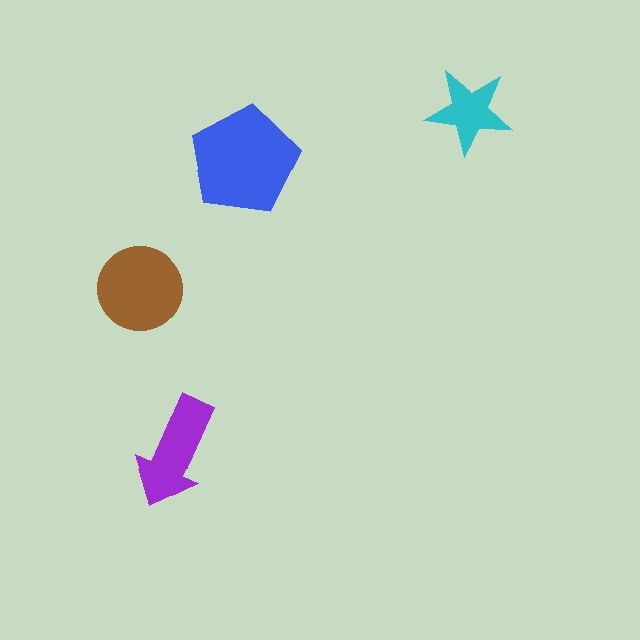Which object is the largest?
The blue pentagon.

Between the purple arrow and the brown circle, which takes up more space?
The brown circle.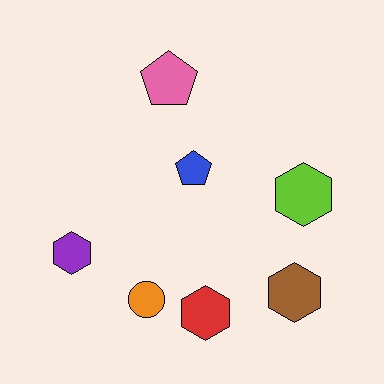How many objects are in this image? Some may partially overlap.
There are 7 objects.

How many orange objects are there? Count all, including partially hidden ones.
There is 1 orange object.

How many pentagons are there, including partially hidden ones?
There are 2 pentagons.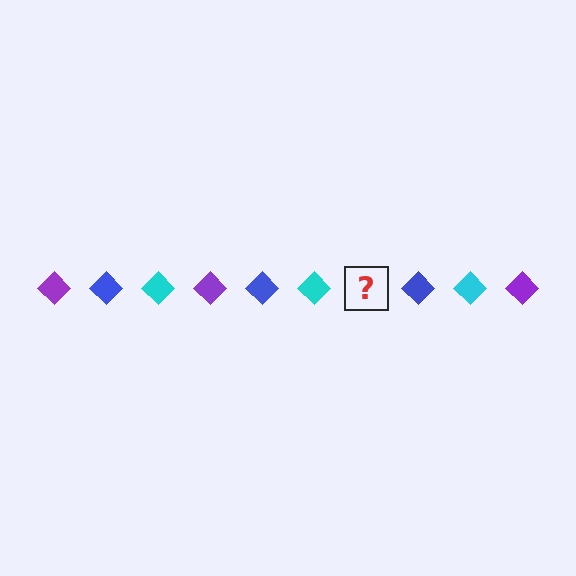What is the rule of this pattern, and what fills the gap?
The rule is that the pattern cycles through purple, blue, cyan diamonds. The gap should be filled with a purple diamond.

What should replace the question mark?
The question mark should be replaced with a purple diamond.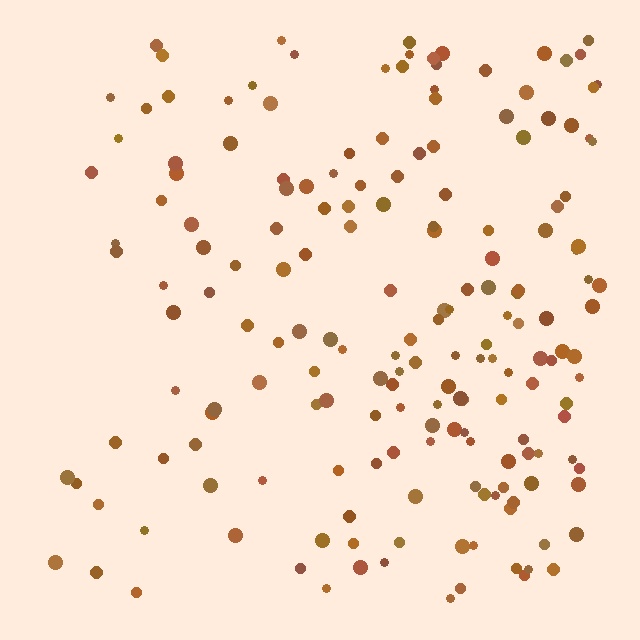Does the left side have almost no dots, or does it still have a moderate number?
Still a moderate number, just noticeably fewer than the right.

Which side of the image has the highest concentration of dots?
The right.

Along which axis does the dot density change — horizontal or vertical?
Horizontal.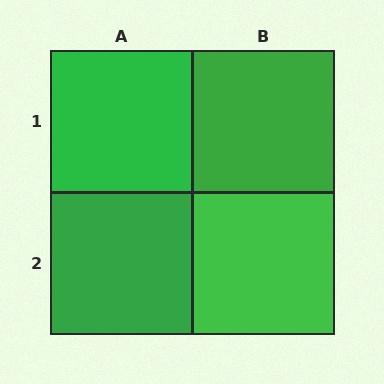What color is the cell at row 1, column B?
Green.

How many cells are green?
4 cells are green.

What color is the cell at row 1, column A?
Green.